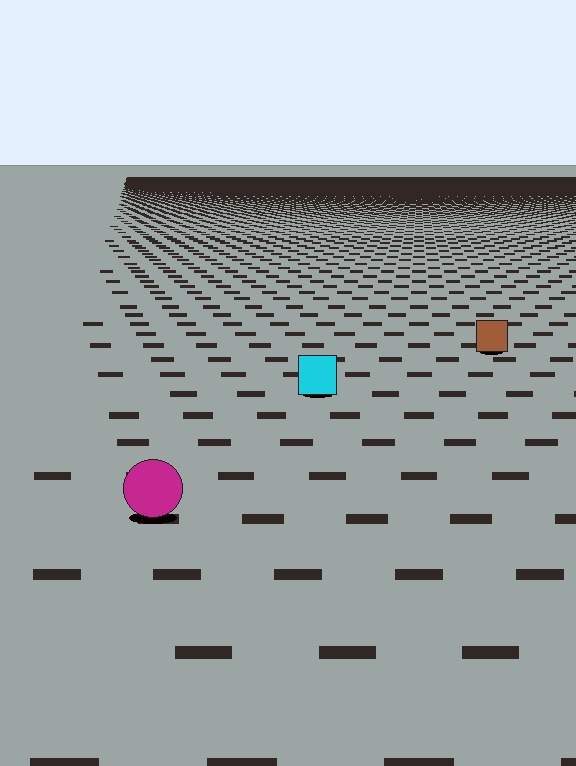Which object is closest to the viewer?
The magenta circle is closest. The texture marks near it are larger and more spread out.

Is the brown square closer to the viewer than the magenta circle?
No. The magenta circle is closer — you can tell from the texture gradient: the ground texture is coarser near it.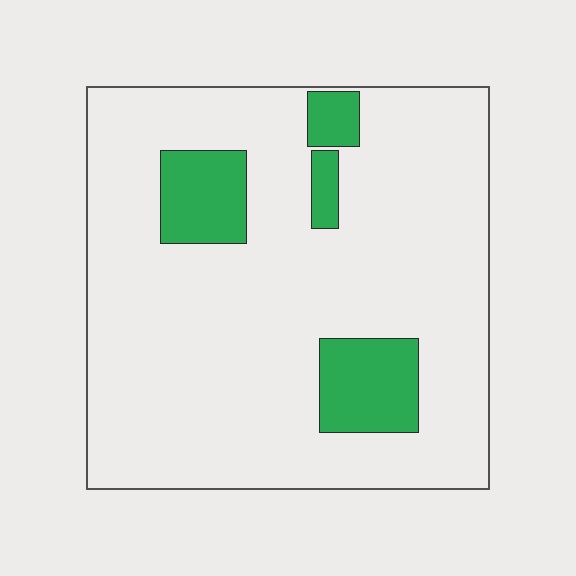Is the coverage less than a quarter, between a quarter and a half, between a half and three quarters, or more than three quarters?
Less than a quarter.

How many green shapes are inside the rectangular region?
4.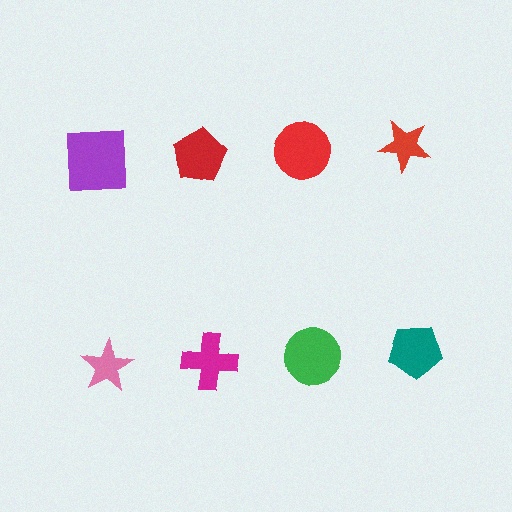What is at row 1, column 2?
A red pentagon.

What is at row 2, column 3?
A green circle.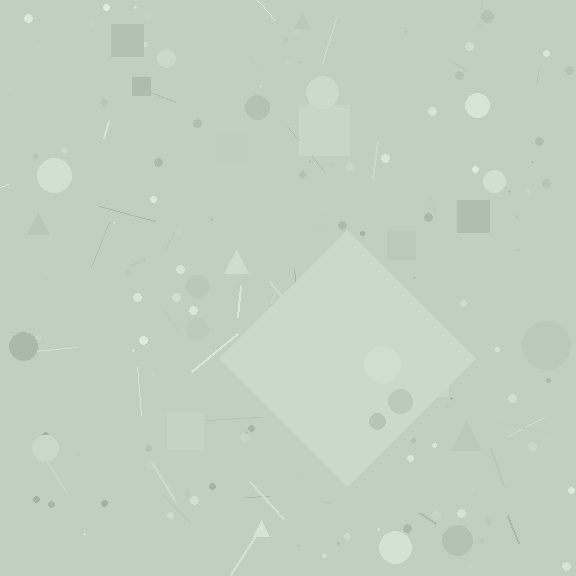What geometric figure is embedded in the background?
A diamond is embedded in the background.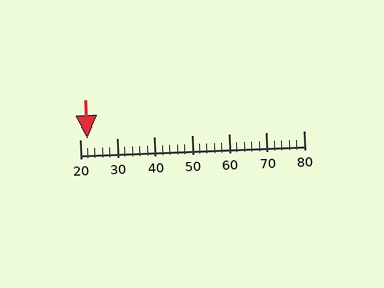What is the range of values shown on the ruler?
The ruler shows values from 20 to 80.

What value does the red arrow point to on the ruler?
The red arrow points to approximately 22.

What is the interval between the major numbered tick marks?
The major tick marks are spaced 10 units apart.